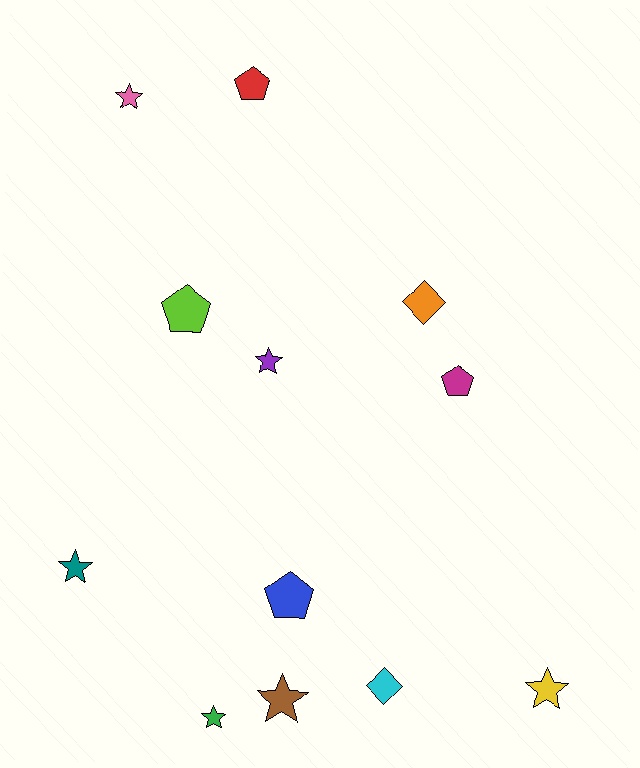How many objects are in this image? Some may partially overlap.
There are 12 objects.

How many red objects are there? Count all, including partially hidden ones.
There is 1 red object.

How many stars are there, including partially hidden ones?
There are 6 stars.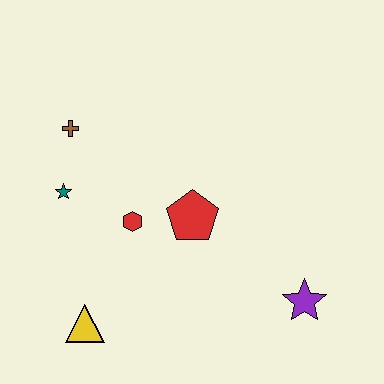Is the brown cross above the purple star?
Yes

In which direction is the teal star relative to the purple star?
The teal star is to the left of the purple star.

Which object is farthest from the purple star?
The brown cross is farthest from the purple star.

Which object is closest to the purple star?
The red pentagon is closest to the purple star.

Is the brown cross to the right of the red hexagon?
No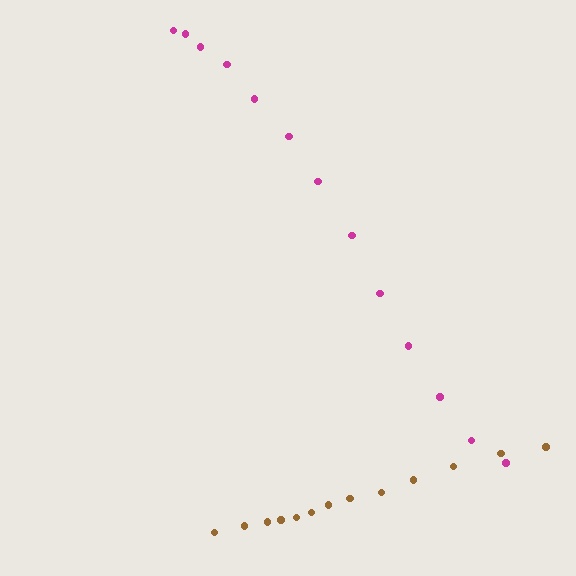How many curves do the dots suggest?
There are 2 distinct paths.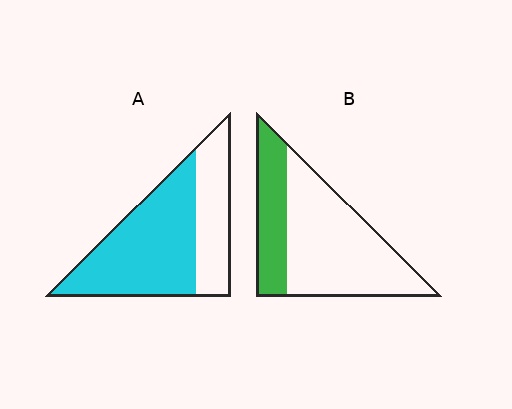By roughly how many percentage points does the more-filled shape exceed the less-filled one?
By roughly 35 percentage points (A over B).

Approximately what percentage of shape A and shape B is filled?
A is approximately 65% and B is approximately 30%.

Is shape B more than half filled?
No.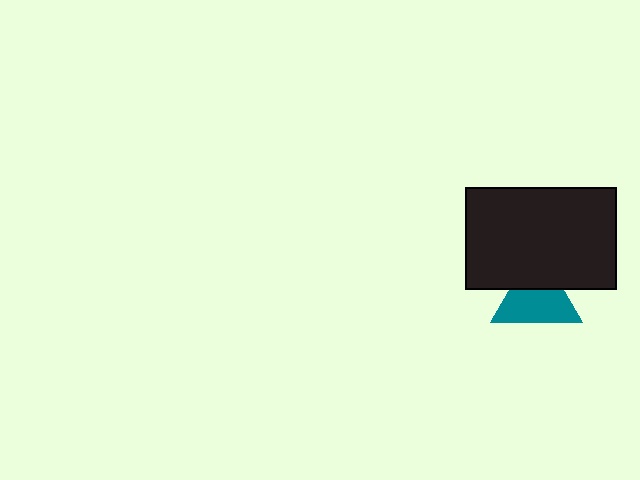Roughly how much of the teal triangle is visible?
Most of it is visible (roughly 66%).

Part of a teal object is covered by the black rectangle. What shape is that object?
It is a triangle.